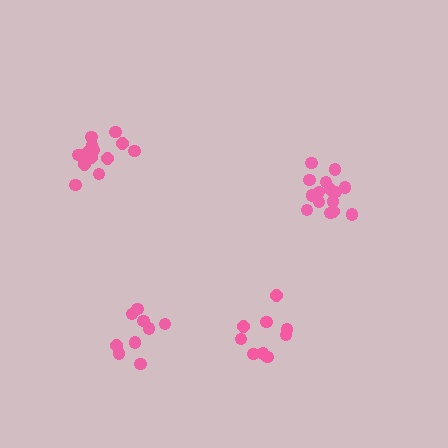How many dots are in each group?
Group 1: 9 dots, Group 2: 15 dots, Group 3: 14 dots, Group 4: 9 dots (47 total).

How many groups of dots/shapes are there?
There are 4 groups.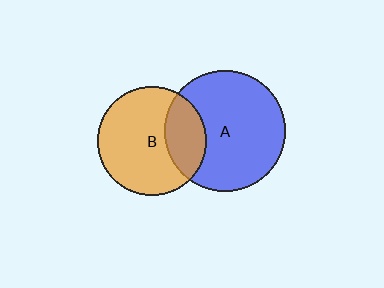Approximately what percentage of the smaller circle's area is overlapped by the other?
Approximately 25%.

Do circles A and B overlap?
Yes.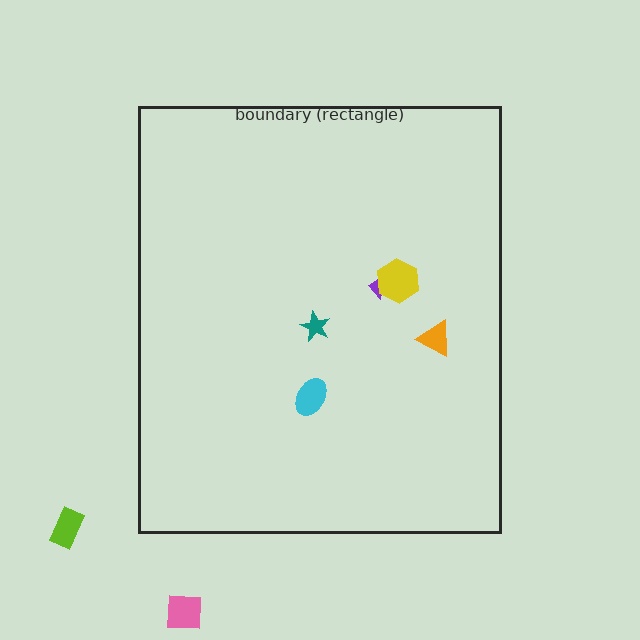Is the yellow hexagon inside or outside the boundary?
Inside.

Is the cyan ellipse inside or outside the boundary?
Inside.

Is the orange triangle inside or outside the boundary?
Inside.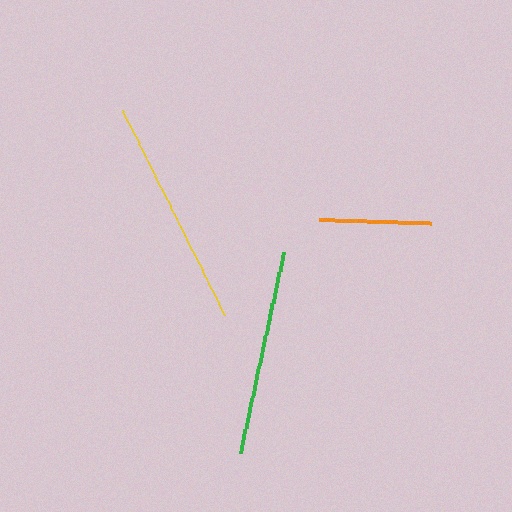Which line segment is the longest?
The yellow line is the longest at approximately 230 pixels.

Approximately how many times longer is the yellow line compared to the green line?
The yellow line is approximately 1.1 times the length of the green line.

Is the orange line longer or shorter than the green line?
The green line is longer than the orange line.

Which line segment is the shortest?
The orange line is the shortest at approximately 112 pixels.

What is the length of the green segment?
The green segment is approximately 205 pixels long.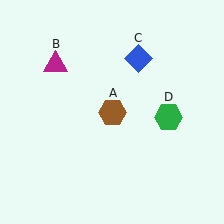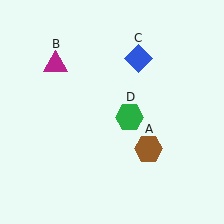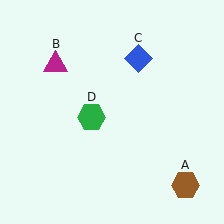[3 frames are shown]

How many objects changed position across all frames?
2 objects changed position: brown hexagon (object A), green hexagon (object D).